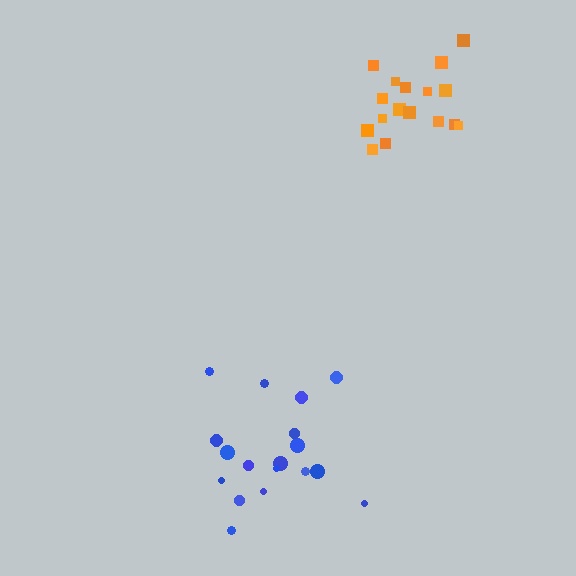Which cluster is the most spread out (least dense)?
Blue.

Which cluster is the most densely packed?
Orange.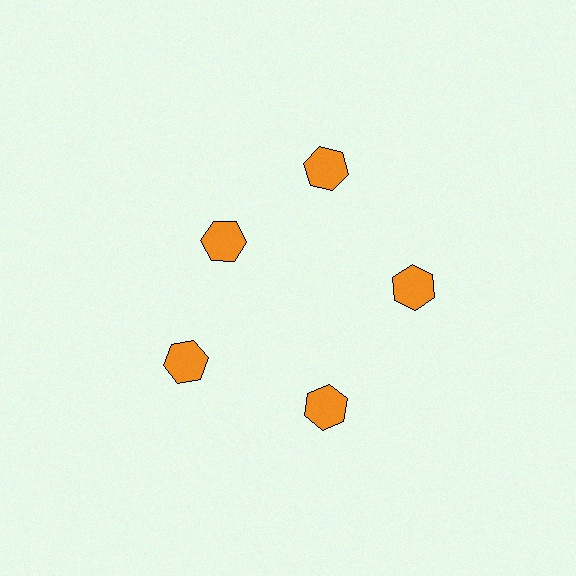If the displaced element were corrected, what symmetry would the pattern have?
It would have 5-fold rotational symmetry — the pattern would map onto itself every 72 degrees.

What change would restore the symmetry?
The symmetry would be restored by moving it outward, back onto the ring so that all 5 hexagons sit at equal angles and equal distance from the center.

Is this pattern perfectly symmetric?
No. The 5 orange hexagons are arranged in a ring, but one element near the 10 o'clock position is pulled inward toward the center, breaking the 5-fold rotational symmetry.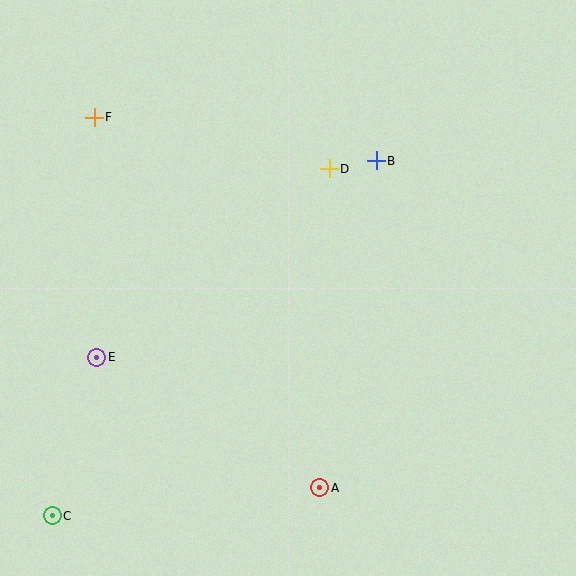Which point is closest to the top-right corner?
Point B is closest to the top-right corner.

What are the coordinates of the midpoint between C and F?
The midpoint between C and F is at (73, 317).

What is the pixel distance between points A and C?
The distance between A and C is 269 pixels.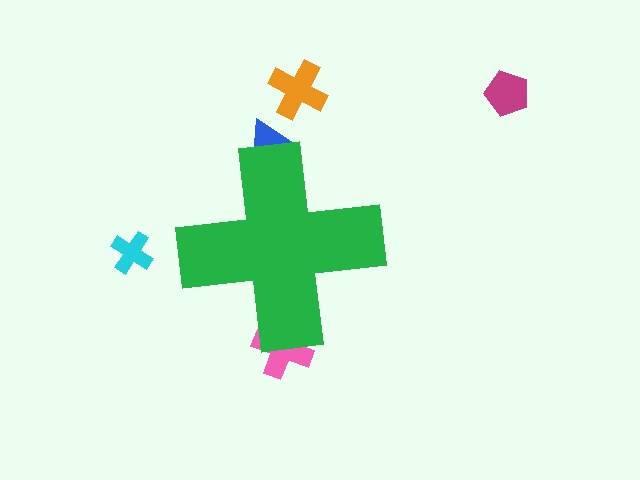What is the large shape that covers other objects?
A green cross.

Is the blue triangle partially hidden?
Yes, the blue triangle is partially hidden behind the green cross.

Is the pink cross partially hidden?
Yes, the pink cross is partially hidden behind the green cross.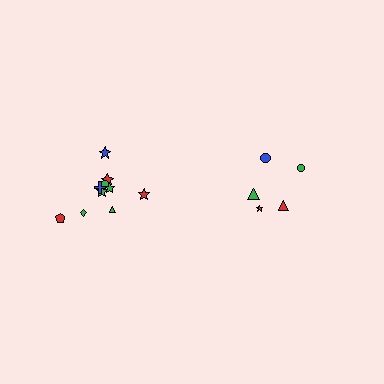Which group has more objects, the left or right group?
The left group.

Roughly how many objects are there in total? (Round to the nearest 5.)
Roughly 15 objects in total.